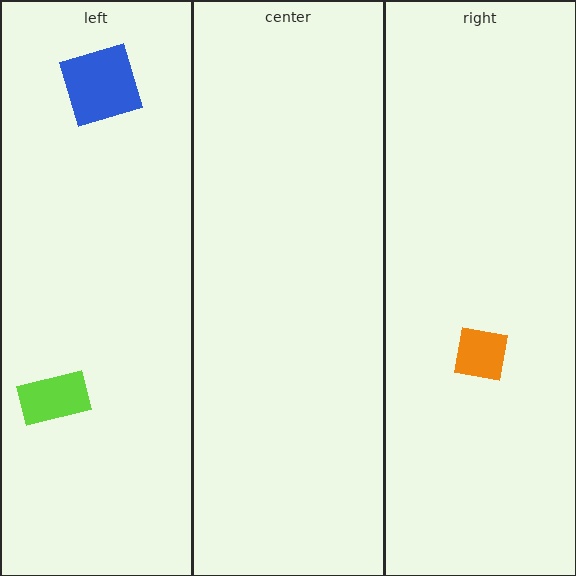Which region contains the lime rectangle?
The left region.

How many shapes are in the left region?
2.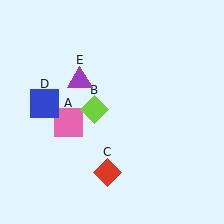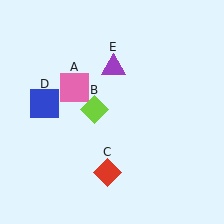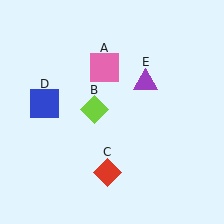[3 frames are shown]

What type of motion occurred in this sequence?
The pink square (object A), purple triangle (object E) rotated clockwise around the center of the scene.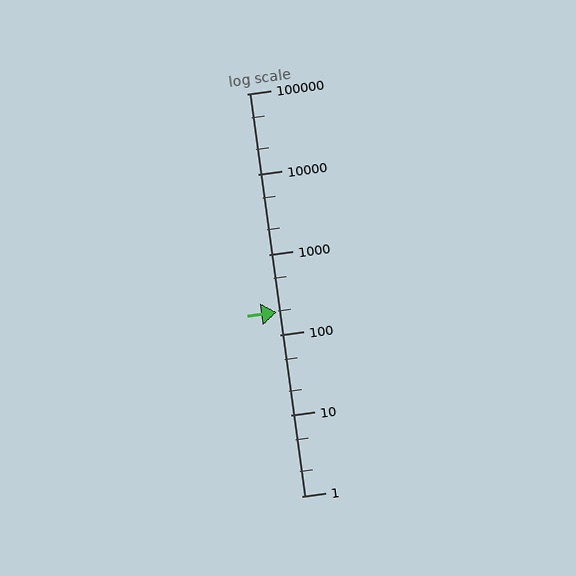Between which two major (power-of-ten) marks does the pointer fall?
The pointer is between 100 and 1000.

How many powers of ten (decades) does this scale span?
The scale spans 5 decades, from 1 to 100000.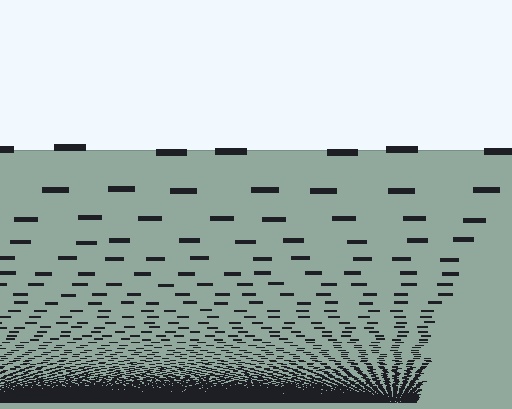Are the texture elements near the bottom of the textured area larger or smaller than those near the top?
Smaller. The gradient is inverted — elements near the bottom are smaller and denser.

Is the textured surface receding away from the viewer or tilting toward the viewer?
The surface appears to tilt toward the viewer. Texture elements get larger and sparser toward the top.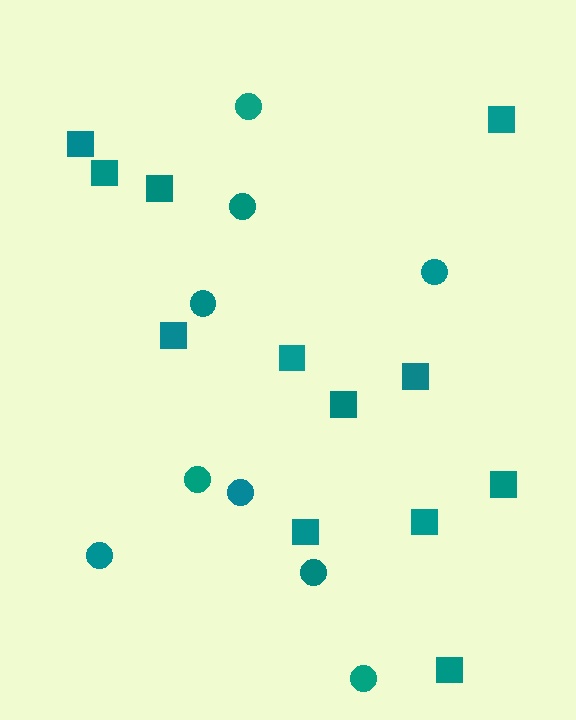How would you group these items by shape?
There are 2 groups: one group of circles (9) and one group of squares (12).